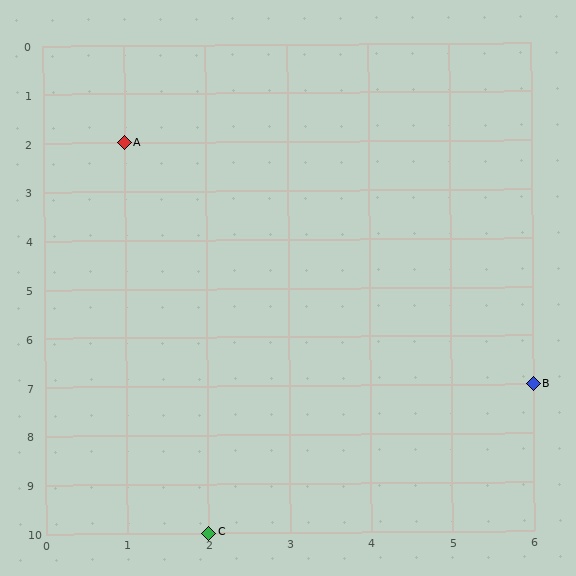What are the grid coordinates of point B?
Point B is at grid coordinates (6, 7).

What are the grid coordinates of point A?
Point A is at grid coordinates (1, 2).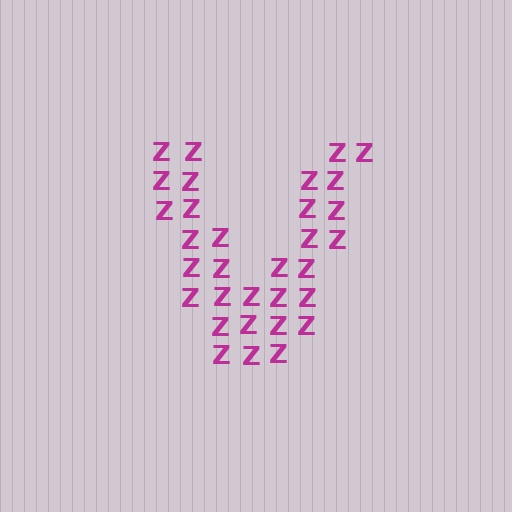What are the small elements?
The small elements are letter Z's.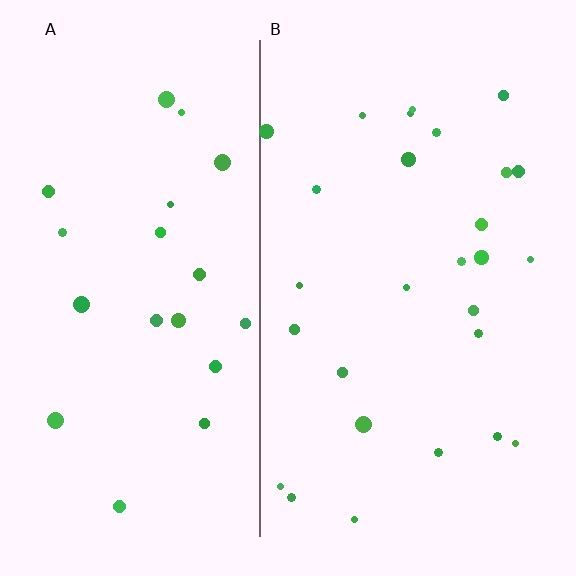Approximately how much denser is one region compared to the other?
Approximately 1.3× — region B over region A.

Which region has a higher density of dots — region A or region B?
B (the right).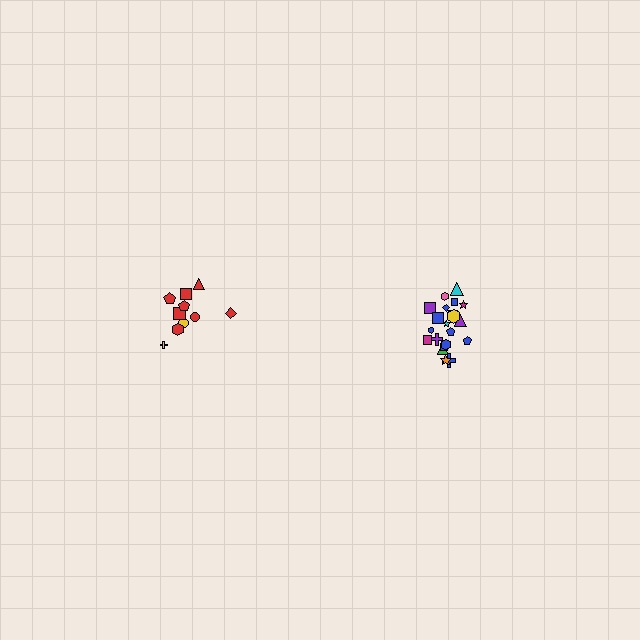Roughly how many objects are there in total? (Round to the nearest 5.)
Roughly 30 objects in total.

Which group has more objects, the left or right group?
The right group.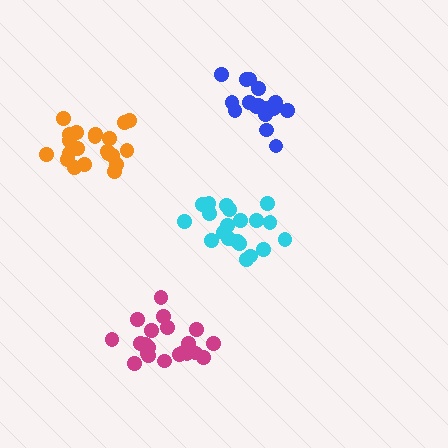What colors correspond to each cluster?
The clusters are colored: cyan, orange, magenta, blue.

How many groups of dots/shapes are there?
There are 4 groups.